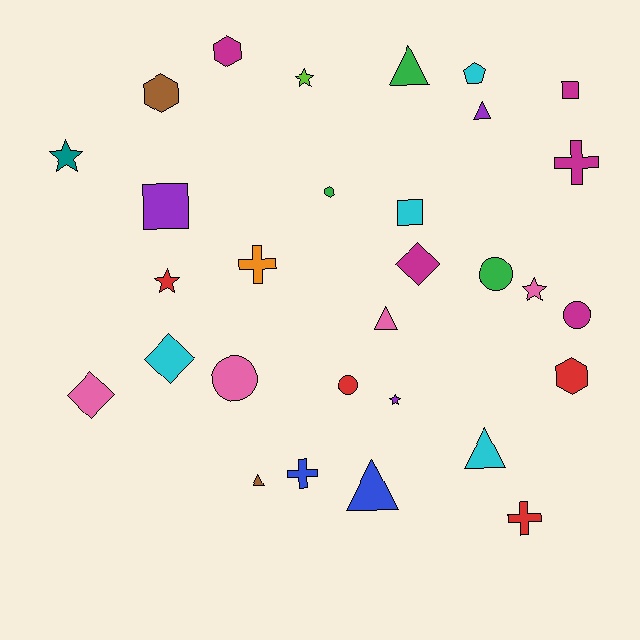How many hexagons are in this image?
There are 4 hexagons.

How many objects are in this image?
There are 30 objects.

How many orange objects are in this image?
There is 1 orange object.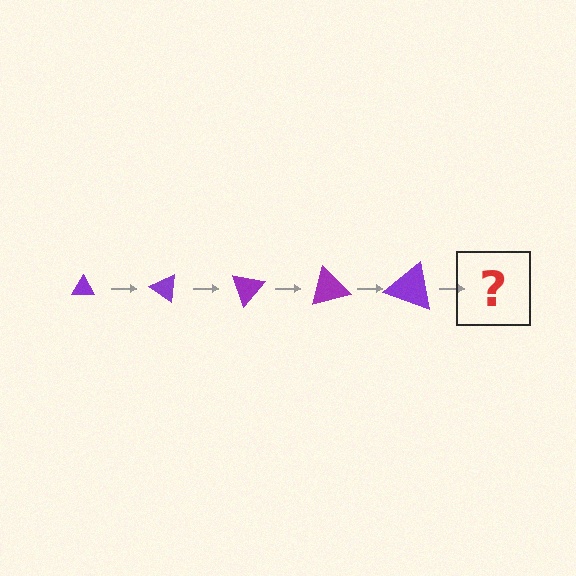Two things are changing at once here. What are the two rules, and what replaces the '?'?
The two rules are that the triangle grows larger each step and it rotates 35 degrees each step. The '?' should be a triangle, larger than the previous one and rotated 175 degrees from the start.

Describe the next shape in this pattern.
It should be a triangle, larger than the previous one and rotated 175 degrees from the start.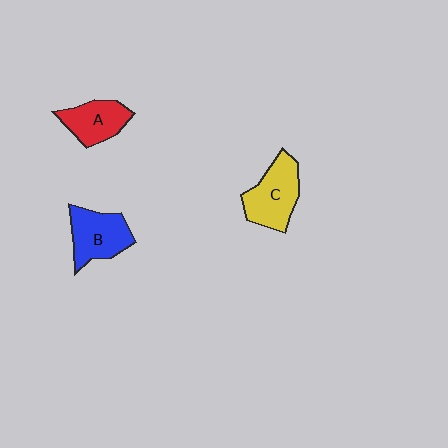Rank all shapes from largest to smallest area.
From largest to smallest: C (yellow), B (blue), A (red).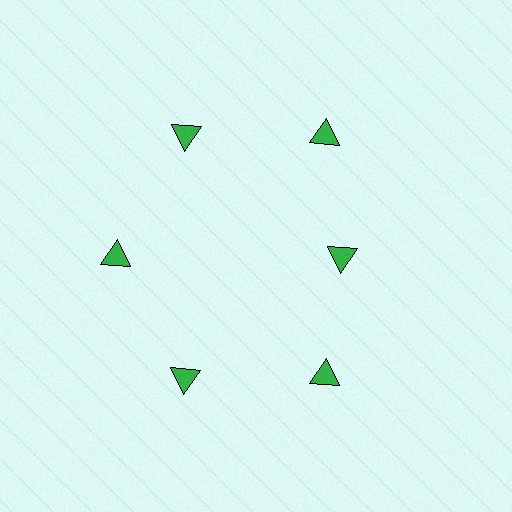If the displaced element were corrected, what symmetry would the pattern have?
It would have 6-fold rotational symmetry — the pattern would map onto itself every 60 degrees.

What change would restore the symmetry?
The symmetry would be restored by moving it outward, back onto the ring so that all 6 triangles sit at equal angles and equal distance from the center.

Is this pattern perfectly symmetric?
No. The 6 green triangles are arranged in a ring, but one element near the 3 o'clock position is pulled inward toward the center, breaking the 6-fold rotational symmetry.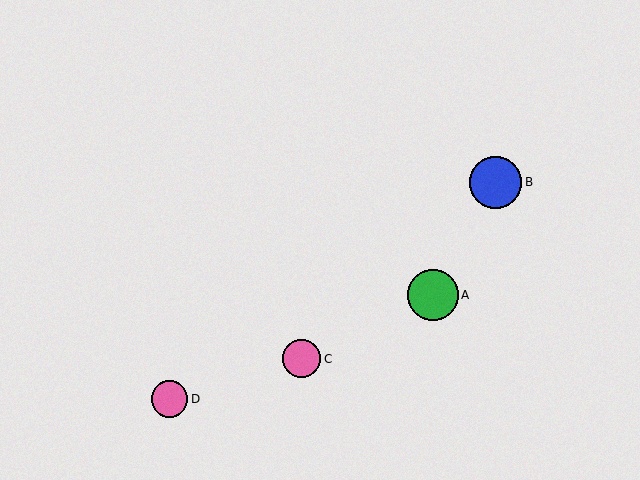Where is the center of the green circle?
The center of the green circle is at (433, 294).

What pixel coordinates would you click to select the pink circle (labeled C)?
Click at (302, 358) to select the pink circle C.